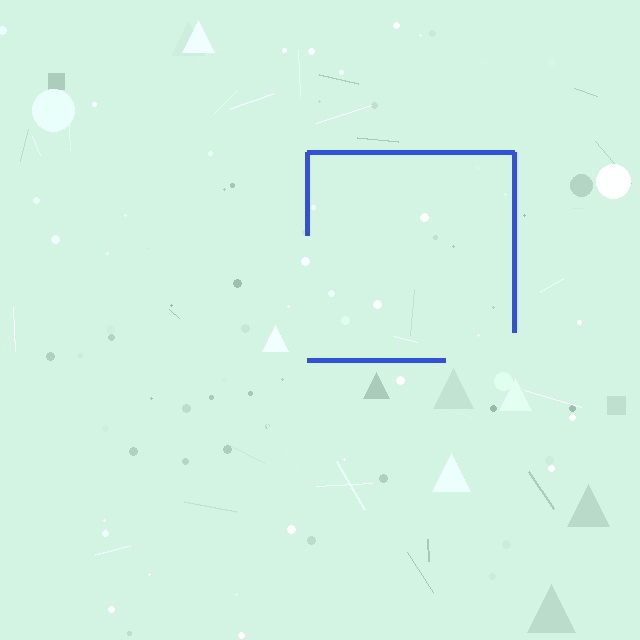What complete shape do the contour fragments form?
The contour fragments form a square.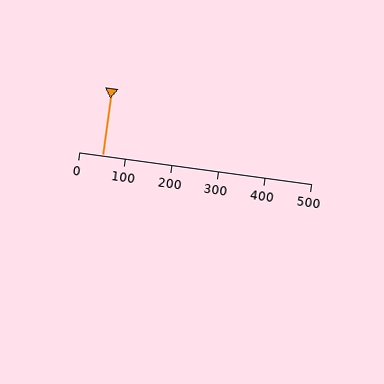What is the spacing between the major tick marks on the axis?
The major ticks are spaced 100 apart.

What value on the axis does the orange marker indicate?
The marker indicates approximately 50.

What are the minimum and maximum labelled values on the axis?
The axis runs from 0 to 500.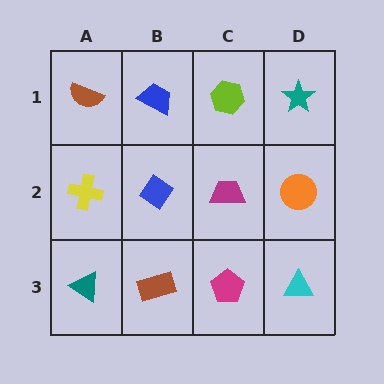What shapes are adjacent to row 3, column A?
A yellow cross (row 2, column A), a brown rectangle (row 3, column B).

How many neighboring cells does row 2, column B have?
4.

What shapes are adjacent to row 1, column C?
A magenta trapezoid (row 2, column C), a blue trapezoid (row 1, column B), a teal star (row 1, column D).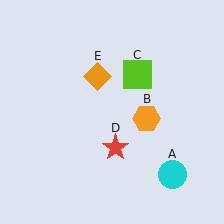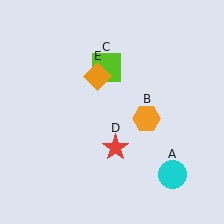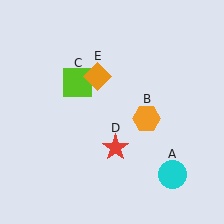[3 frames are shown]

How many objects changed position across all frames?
1 object changed position: lime square (object C).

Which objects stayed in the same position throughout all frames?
Cyan circle (object A) and orange hexagon (object B) and red star (object D) and orange diamond (object E) remained stationary.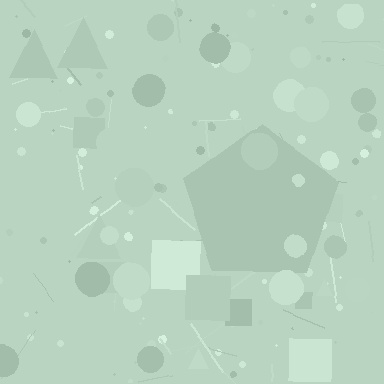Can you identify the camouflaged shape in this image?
The camouflaged shape is a pentagon.